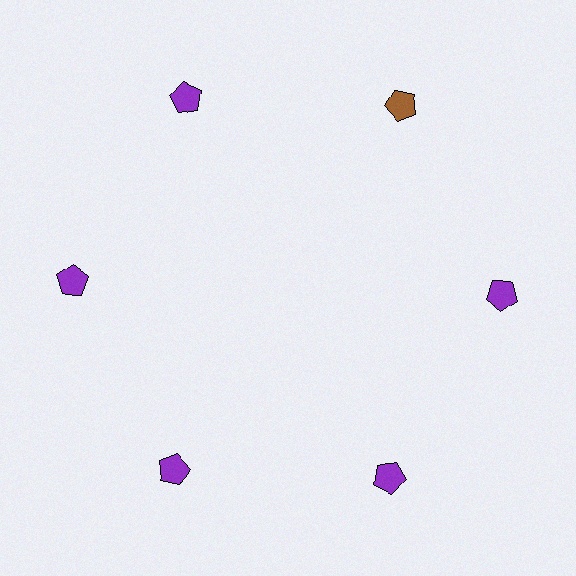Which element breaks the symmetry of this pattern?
The brown pentagon at roughly the 1 o'clock position breaks the symmetry. All other shapes are purple pentagons.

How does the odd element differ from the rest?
It has a different color: brown instead of purple.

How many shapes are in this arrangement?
There are 6 shapes arranged in a ring pattern.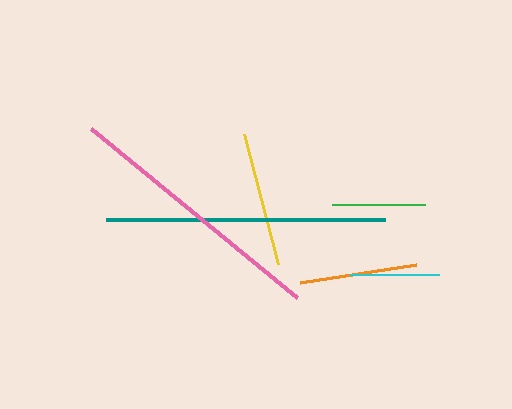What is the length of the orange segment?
The orange segment is approximately 118 pixels long.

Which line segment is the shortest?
The cyan line is the shortest at approximately 89 pixels.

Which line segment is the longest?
The teal line is the longest at approximately 280 pixels.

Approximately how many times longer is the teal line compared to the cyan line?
The teal line is approximately 3.1 times the length of the cyan line.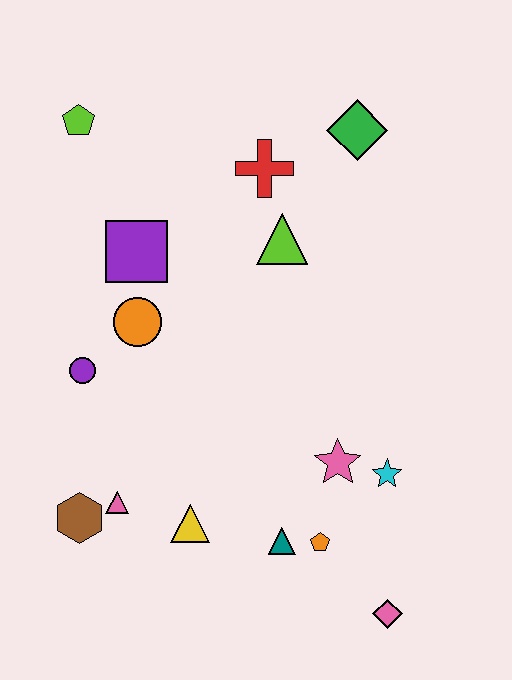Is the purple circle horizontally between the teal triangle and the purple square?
No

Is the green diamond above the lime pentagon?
No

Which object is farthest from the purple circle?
The pink diamond is farthest from the purple circle.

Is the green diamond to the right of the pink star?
Yes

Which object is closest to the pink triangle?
The brown hexagon is closest to the pink triangle.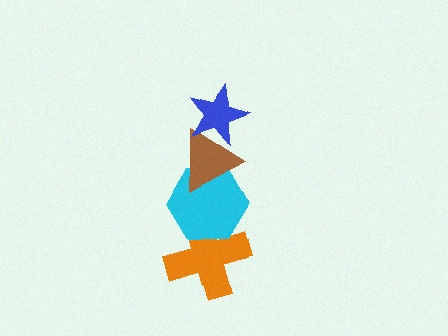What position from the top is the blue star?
The blue star is 1st from the top.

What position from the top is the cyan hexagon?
The cyan hexagon is 3rd from the top.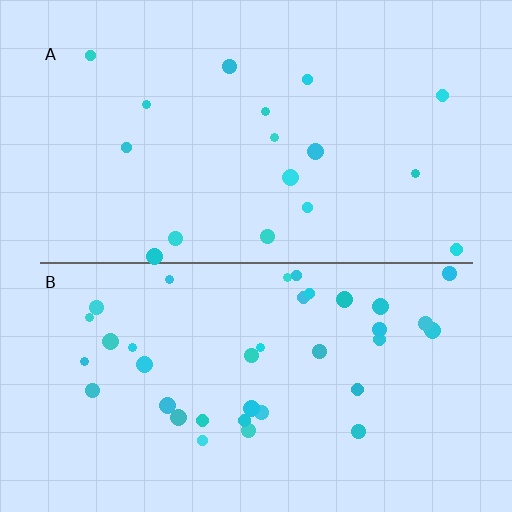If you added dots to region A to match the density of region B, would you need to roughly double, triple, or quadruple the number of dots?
Approximately double.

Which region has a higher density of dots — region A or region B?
B (the bottom).